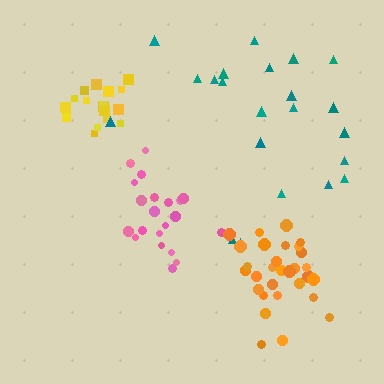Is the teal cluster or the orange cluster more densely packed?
Orange.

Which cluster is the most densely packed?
Orange.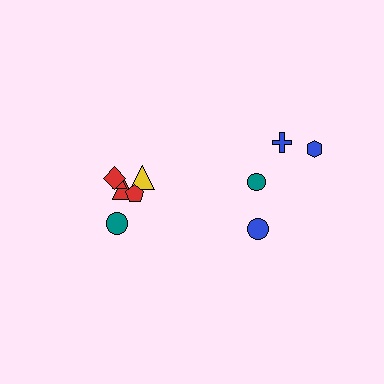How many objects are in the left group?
There are 7 objects.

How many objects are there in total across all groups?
There are 11 objects.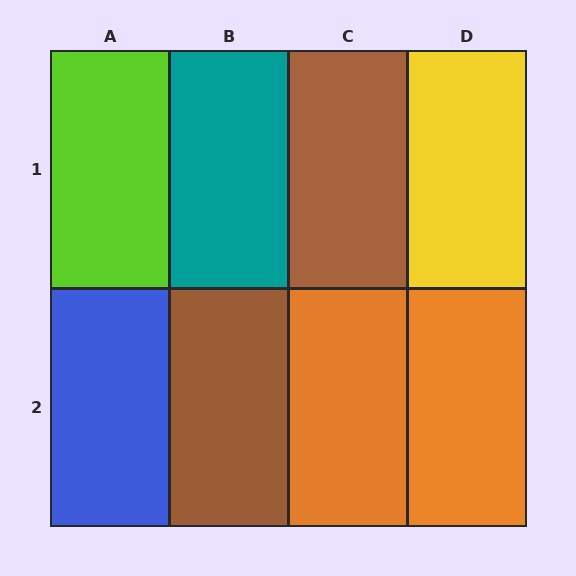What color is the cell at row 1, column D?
Yellow.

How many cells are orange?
2 cells are orange.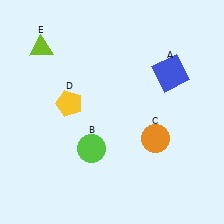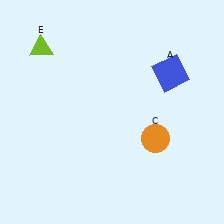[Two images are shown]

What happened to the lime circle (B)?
The lime circle (B) was removed in Image 2. It was in the bottom-left area of Image 1.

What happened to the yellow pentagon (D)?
The yellow pentagon (D) was removed in Image 2. It was in the top-left area of Image 1.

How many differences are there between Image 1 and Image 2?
There are 2 differences between the two images.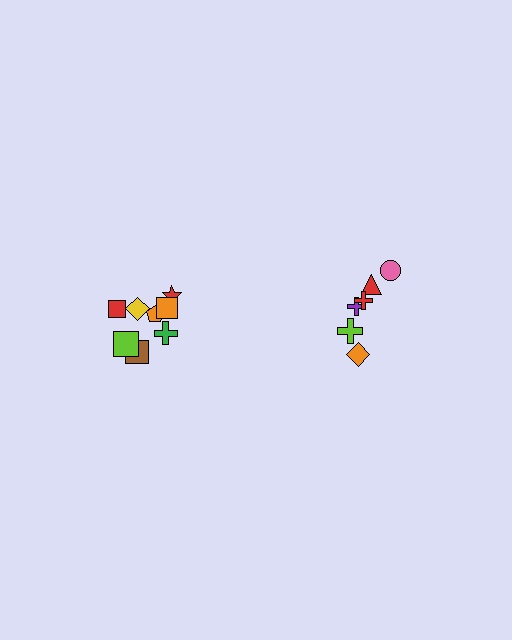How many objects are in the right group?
There are 6 objects.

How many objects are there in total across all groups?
There are 14 objects.